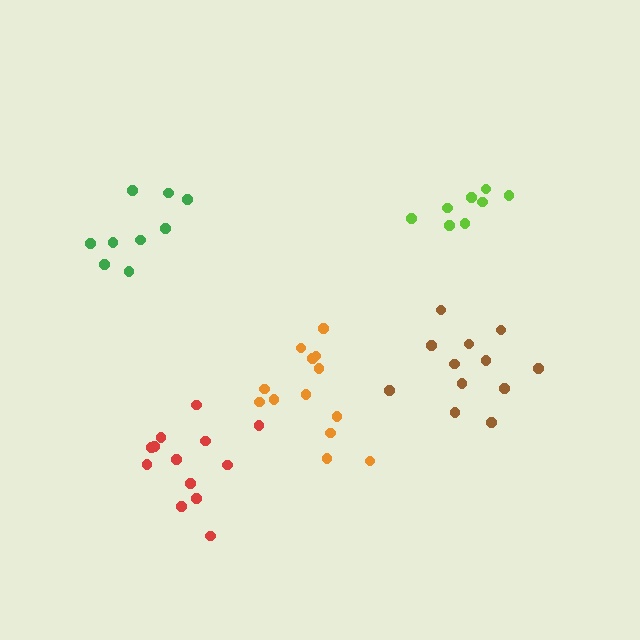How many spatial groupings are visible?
There are 5 spatial groupings.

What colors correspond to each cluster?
The clusters are colored: red, lime, brown, orange, green.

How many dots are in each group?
Group 1: 13 dots, Group 2: 8 dots, Group 3: 12 dots, Group 4: 13 dots, Group 5: 9 dots (55 total).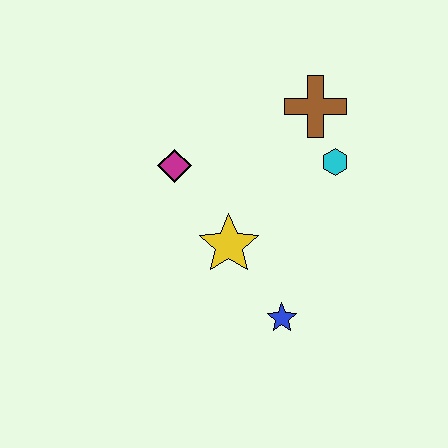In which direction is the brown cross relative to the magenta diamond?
The brown cross is to the right of the magenta diamond.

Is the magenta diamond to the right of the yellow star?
No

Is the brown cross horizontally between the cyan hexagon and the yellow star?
Yes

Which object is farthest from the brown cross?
The blue star is farthest from the brown cross.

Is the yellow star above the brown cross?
No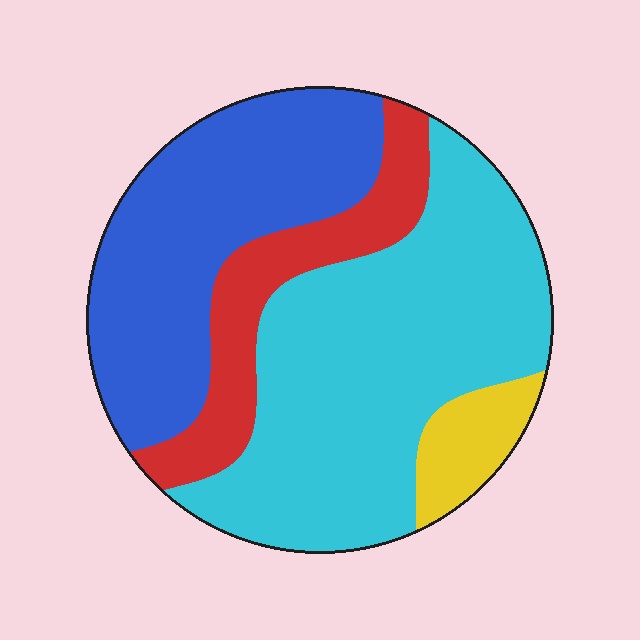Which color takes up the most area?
Cyan, at roughly 45%.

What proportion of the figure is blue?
Blue covers 32% of the figure.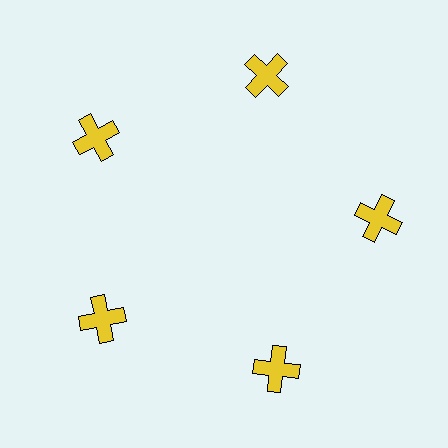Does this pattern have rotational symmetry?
Yes, this pattern has 5-fold rotational symmetry. It looks the same after rotating 72 degrees around the center.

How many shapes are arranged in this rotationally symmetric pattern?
There are 5 shapes, arranged in 5 groups of 1.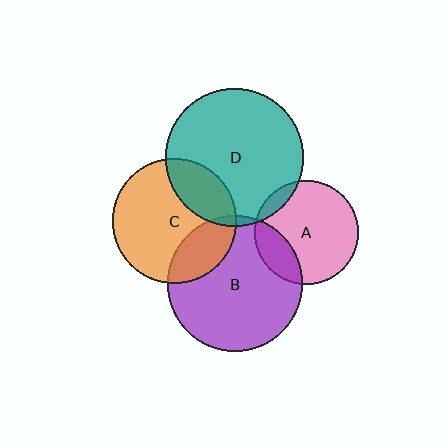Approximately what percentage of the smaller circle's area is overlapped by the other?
Approximately 5%.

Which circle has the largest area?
Circle D (teal).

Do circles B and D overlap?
Yes.